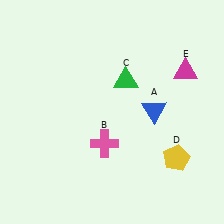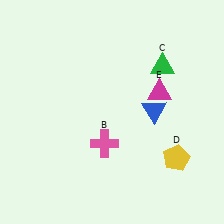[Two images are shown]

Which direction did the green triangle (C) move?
The green triangle (C) moved right.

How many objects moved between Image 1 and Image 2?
2 objects moved between the two images.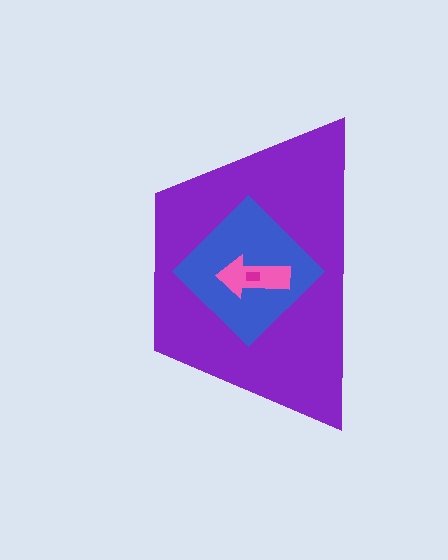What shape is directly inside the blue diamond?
The pink arrow.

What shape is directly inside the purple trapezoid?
The blue diamond.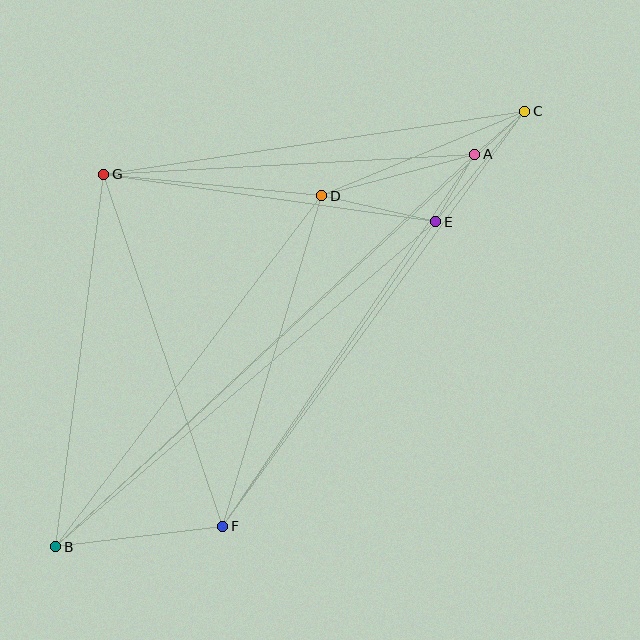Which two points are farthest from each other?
Points B and C are farthest from each other.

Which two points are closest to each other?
Points A and C are closest to each other.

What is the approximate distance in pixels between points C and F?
The distance between C and F is approximately 513 pixels.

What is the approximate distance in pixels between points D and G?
The distance between D and G is approximately 219 pixels.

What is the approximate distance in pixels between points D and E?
The distance between D and E is approximately 117 pixels.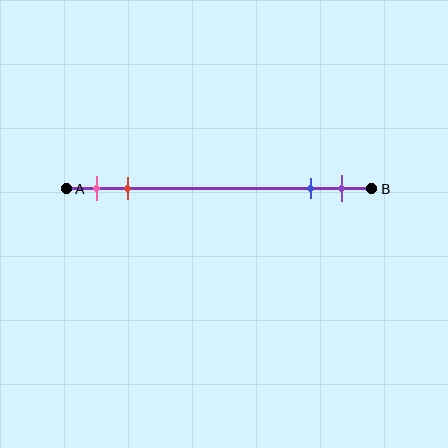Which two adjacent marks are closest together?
The blue and purple marks are the closest adjacent pair.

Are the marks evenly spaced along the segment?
No, the marks are not evenly spaced.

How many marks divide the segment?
There are 4 marks dividing the segment.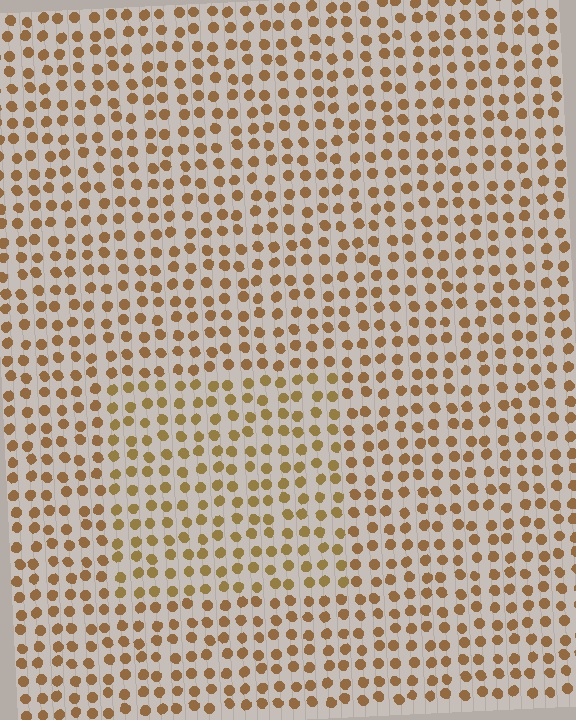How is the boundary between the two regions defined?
The boundary is defined purely by a slight shift in hue (about 14 degrees). Spacing, size, and orientation are identical on both sides.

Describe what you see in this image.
The image is filled with small brown elements in a uniform arrangement. A rectangle-shaped region is visible where the elements are tinted to a slightly different hue, forming a subtle color boundary.